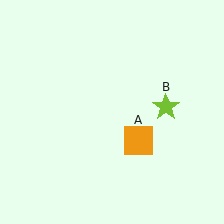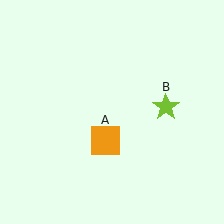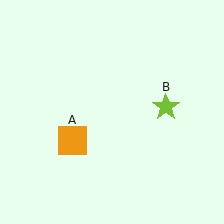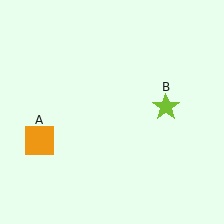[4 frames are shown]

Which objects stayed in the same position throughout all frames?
Lime star (object B) remained stationary.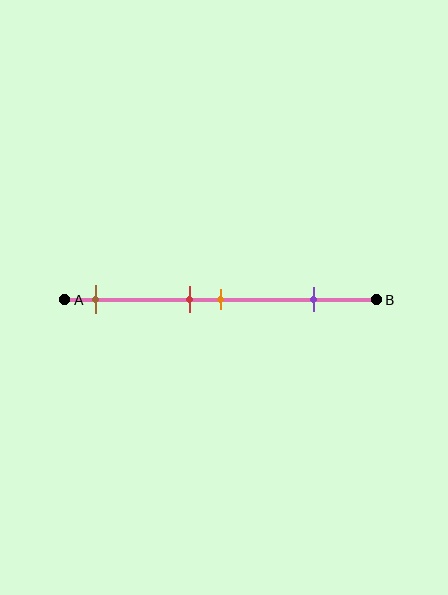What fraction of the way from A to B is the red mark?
The red mark is approximately 40% (0.4) of the way from A to B.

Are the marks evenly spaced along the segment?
No, the marks are not evenly spaced.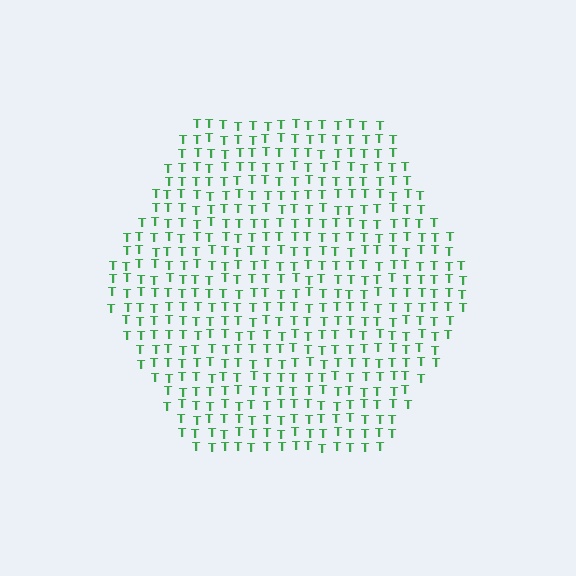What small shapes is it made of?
It is made of small letter T's.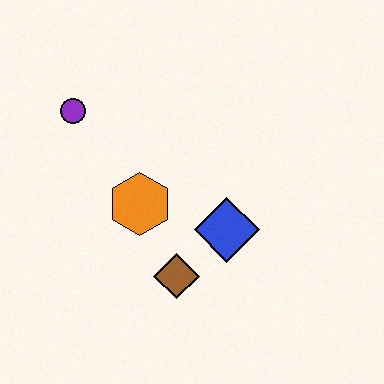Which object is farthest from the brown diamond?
The purple circle is farthest from the brown diamond.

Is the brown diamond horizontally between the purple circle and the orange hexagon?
No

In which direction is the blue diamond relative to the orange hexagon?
The blue diamond is to the right of the orange hexagon.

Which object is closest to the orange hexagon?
The brown diamond is closest to the orange hexagon.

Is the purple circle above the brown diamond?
Yes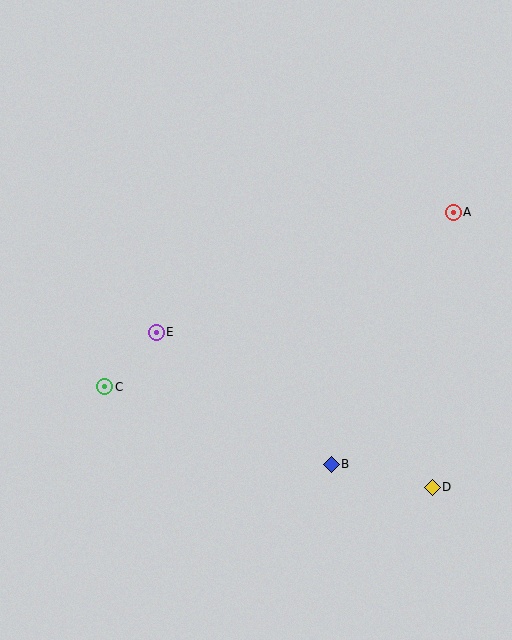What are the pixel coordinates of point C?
Point C is at (105, 387).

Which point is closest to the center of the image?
Point E at (156, 332) is closest to the center.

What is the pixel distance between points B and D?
The distance between B and D is 103 pixels.